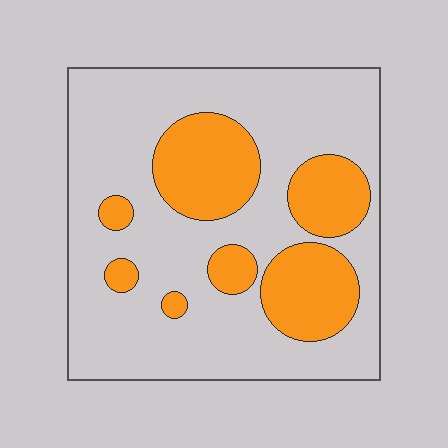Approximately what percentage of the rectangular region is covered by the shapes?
Approximately 30%.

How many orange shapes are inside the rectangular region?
7.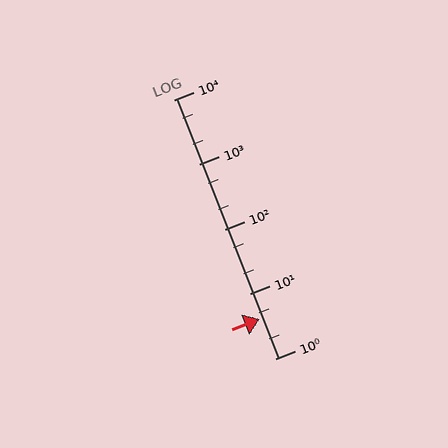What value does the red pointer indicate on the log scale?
The pointer indicates approximately 4.1.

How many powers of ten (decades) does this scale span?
The scale spans 4 decades, from 1 to 10000.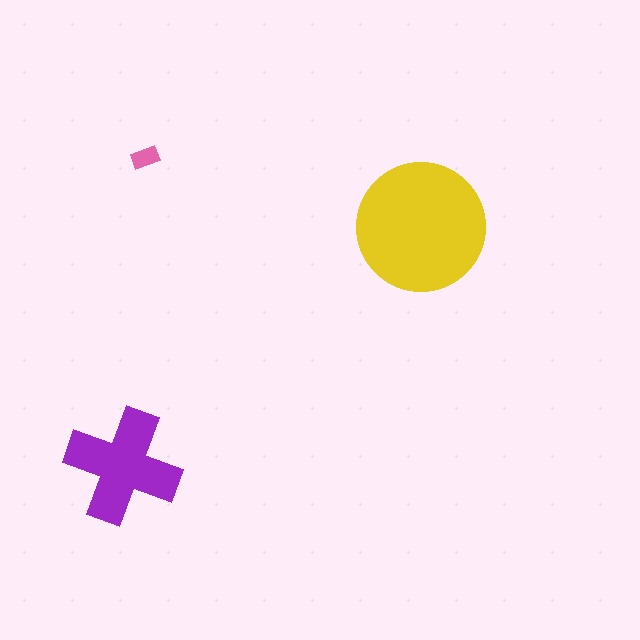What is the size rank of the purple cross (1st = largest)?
2nd.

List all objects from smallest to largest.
The pink rectangle, the purple cross, the yellow circle.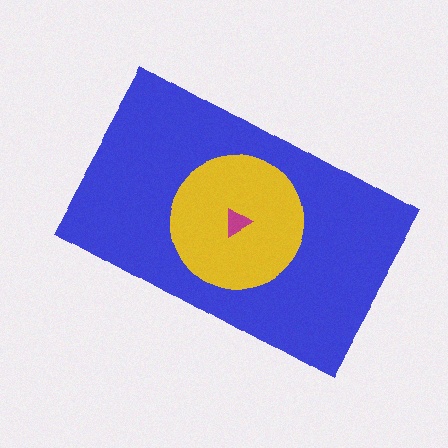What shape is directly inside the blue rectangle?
The yellow circle.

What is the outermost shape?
The blue rectangle.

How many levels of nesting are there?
3.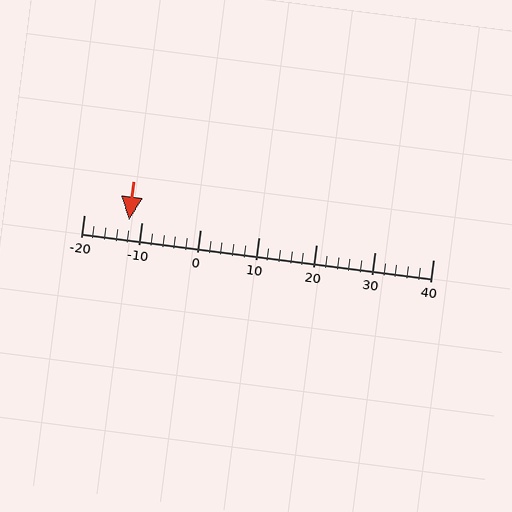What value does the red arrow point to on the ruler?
The red arrow points to approximately -12.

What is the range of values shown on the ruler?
The ruler shows values from -20 to 40.